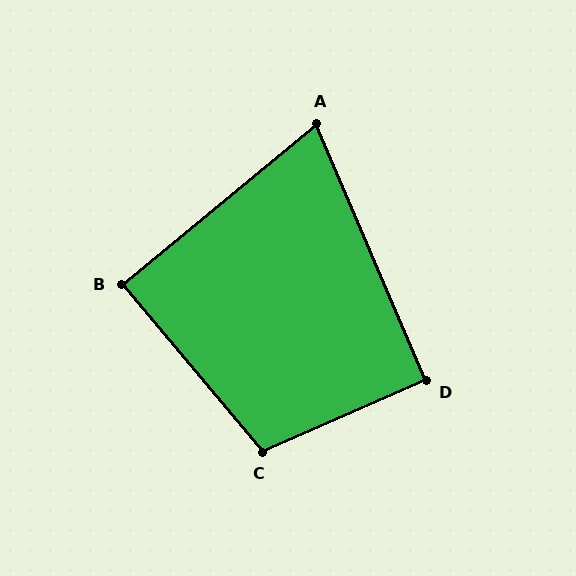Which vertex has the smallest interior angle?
A, at approximately 74 degrees.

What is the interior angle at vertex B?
Approximately 90 degrees (approximately right).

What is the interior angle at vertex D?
Approximately 90 degrees (approximately right).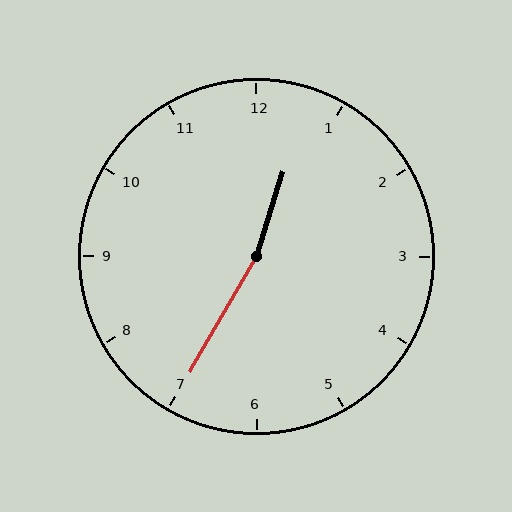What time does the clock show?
12:35.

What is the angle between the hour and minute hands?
Approximately 168 degrees.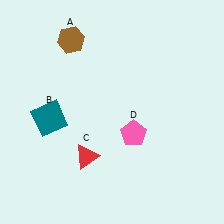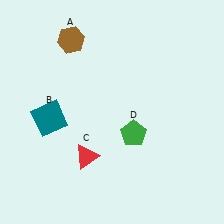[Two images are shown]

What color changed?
The pentagon (D) changed from pink in Image 1 to green in Image 2.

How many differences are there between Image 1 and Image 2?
There is 1 difference between the two images.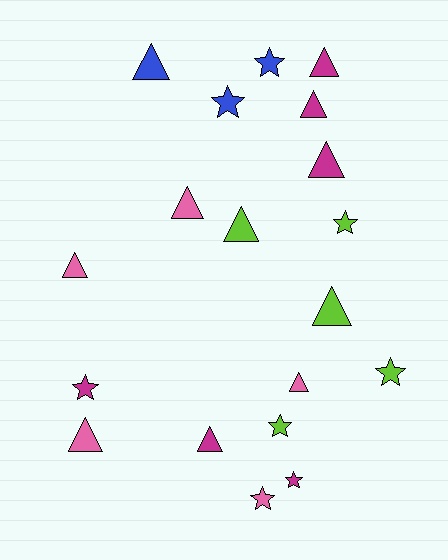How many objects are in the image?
There are 19 objects.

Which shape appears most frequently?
Triangle, with 11 objects.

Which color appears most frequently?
Magenta, with 6 objects.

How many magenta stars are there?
There are 2 magenta stars.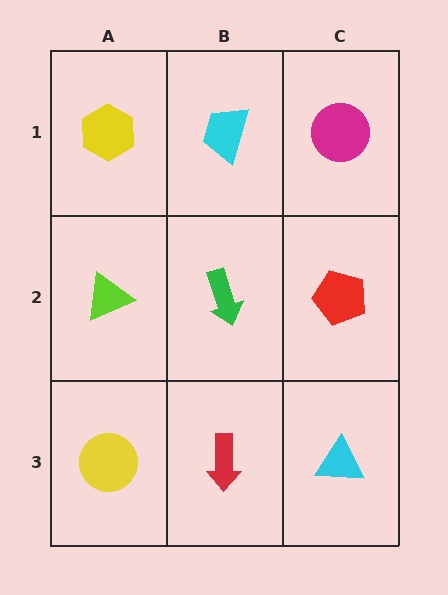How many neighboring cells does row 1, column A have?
2.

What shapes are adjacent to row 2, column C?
A magenta circle (row 1, column C), a cyan triangle (row 3, column C), a green arrow (row 2, column B).